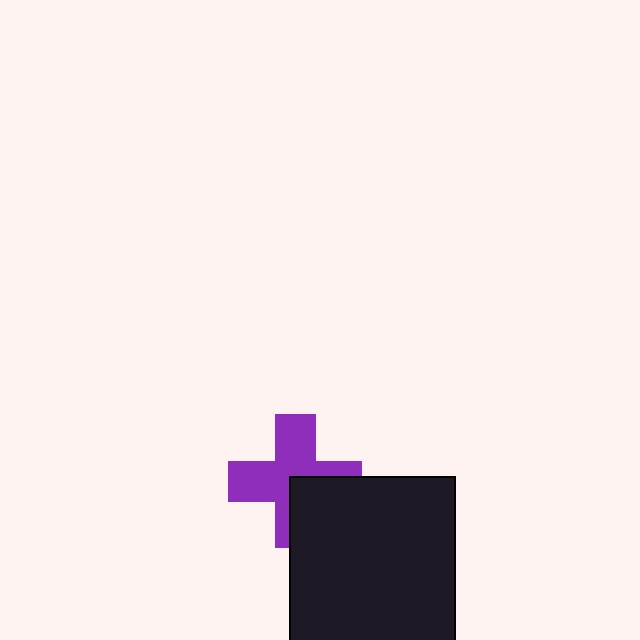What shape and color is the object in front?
The object in front is a black square.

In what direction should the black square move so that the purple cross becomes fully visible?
The black square should move toward the lower-right. That is the shortest direction to clear the overlap and leave the purple cross fully visible.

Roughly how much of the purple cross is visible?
Most of it is visible (roughly 66%).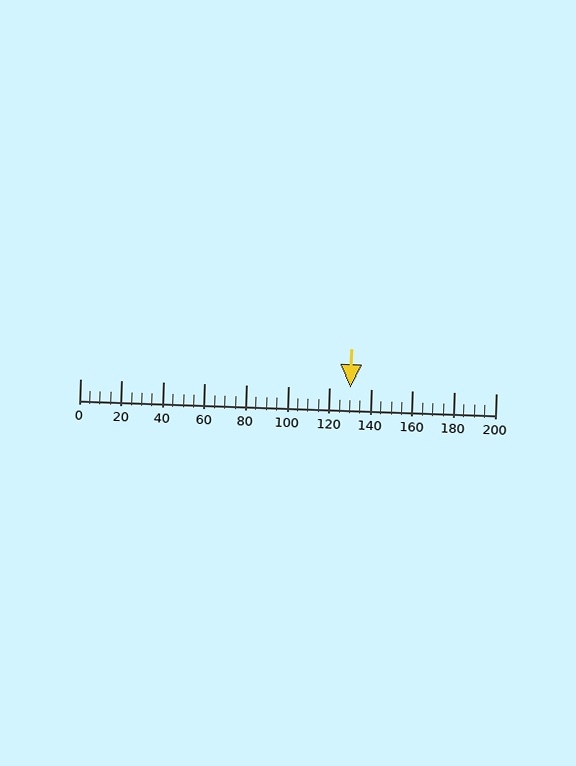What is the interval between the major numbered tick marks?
The major tick marks are spaced 20 units apart.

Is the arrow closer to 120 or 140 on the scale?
The arrow is closer to 140.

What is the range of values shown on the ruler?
The ruler shows values from 0 to 200.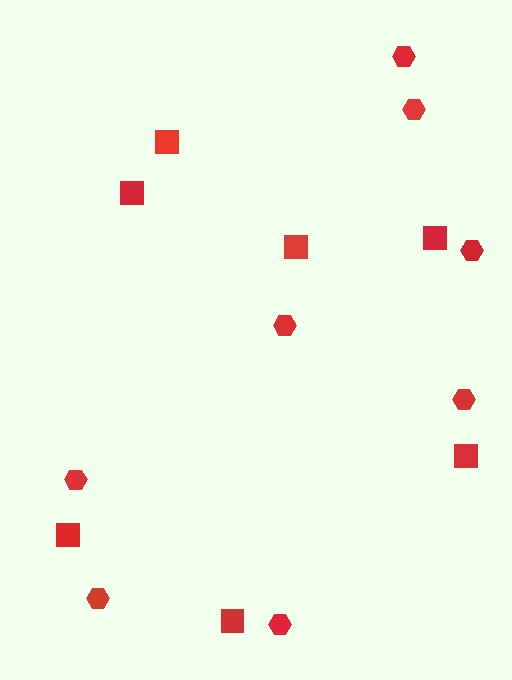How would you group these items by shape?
There are 2 groups: one group of squares (7) and one group of hexagons (8).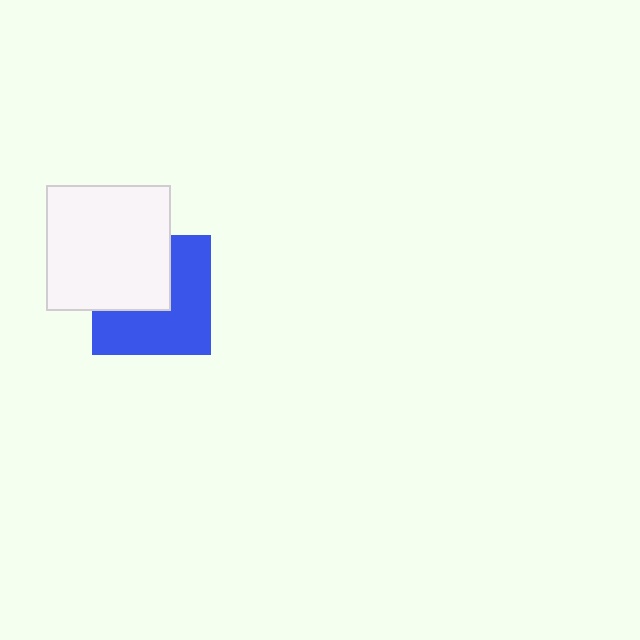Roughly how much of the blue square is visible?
About half of it is visible (roughly 58%).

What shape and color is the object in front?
The object in front is a white square.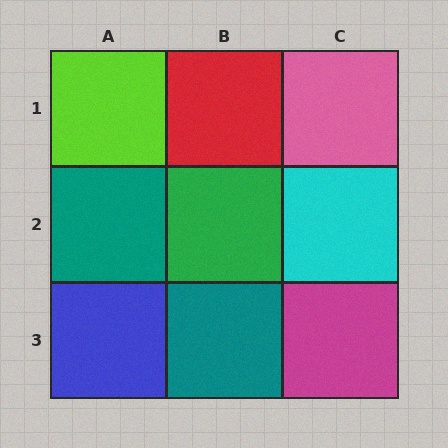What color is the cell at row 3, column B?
Teal.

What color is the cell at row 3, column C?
Magenta.